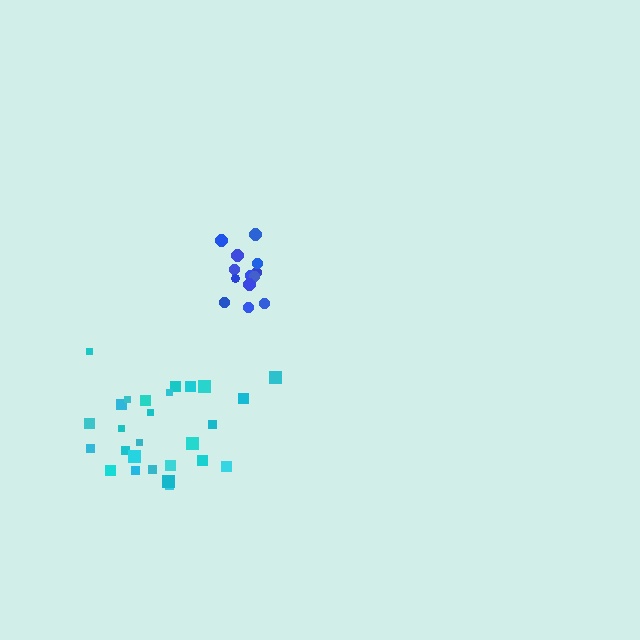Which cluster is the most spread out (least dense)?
Cyan.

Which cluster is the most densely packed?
Blue.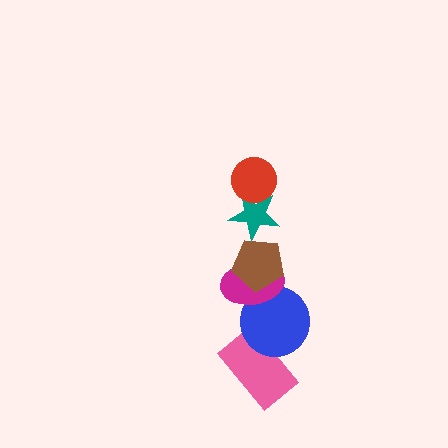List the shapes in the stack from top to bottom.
From top to bottom: the red circle, the teal star, the brown pentagon, the magenta ellipse, the blue circle, the pink rectangle.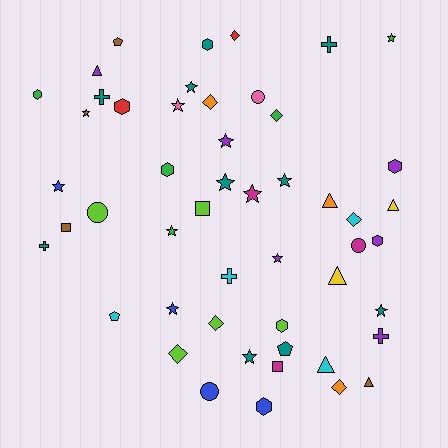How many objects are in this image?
There are 50 objects.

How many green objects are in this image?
There are 5 green objects.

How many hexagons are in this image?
There are 8 hexagons.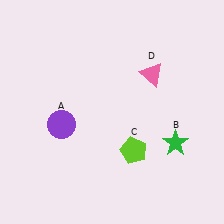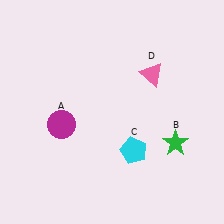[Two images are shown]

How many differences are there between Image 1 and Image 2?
There are 2 differences between the two images.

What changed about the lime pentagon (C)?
In Image 1, C is lime. In Image 2, it changed to cyan.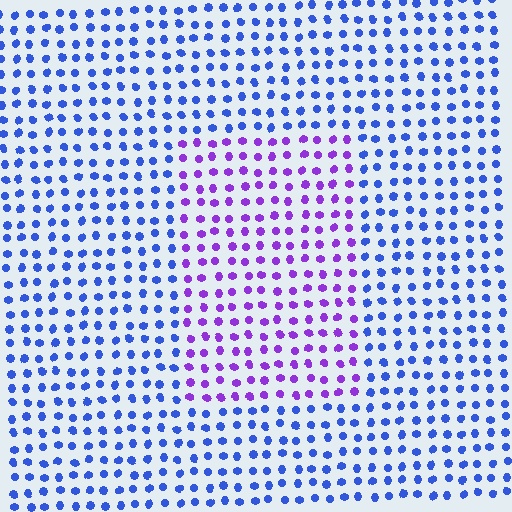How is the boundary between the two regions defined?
The boundary is defined purely by a slight shift in hue (about 48 degrees). Spacing, size, and orientation are identical on both sides.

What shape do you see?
I see a rectangle.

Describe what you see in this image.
The image is filled with small blue elements in a uniform arrangement. A rectangle-shaped region is visible where the elements are tinted to a slightly different hue, forming a subtle color boundary.